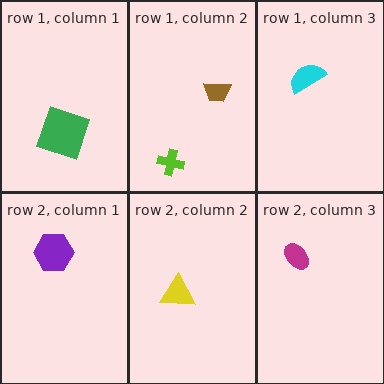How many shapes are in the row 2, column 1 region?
1.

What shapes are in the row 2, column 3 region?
The magenta ellipse.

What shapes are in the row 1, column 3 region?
The cyan semicircle.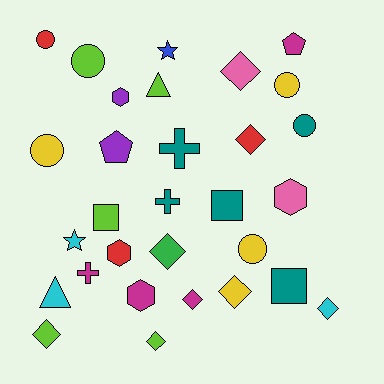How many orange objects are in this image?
There are no orange objects.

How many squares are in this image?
There are 3 squares.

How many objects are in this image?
There are 30 objects.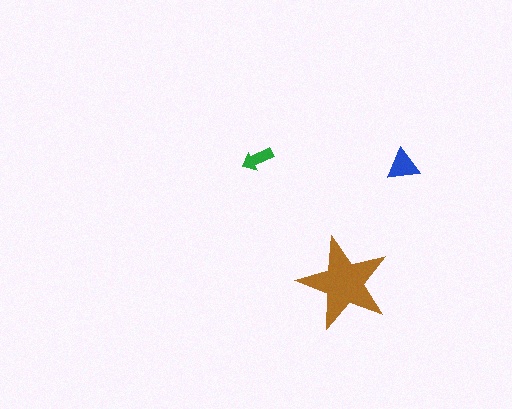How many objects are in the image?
There are 3 objects in the image.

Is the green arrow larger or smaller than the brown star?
Smaller.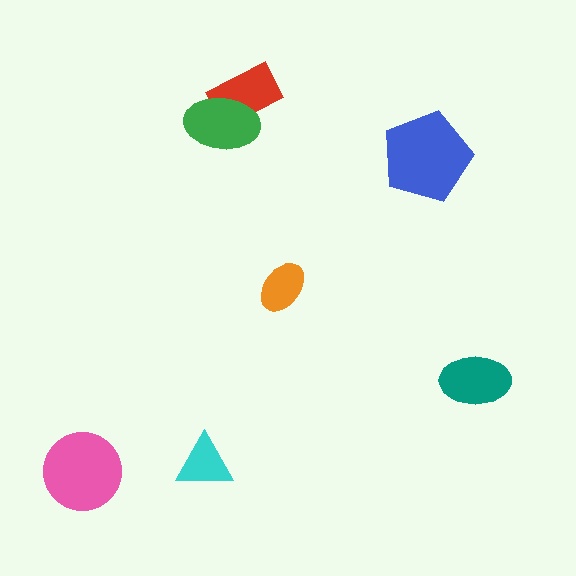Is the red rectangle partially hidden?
Yes, it is partially covered by another shape.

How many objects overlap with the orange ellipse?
0 objects overlap with the orange ellipse.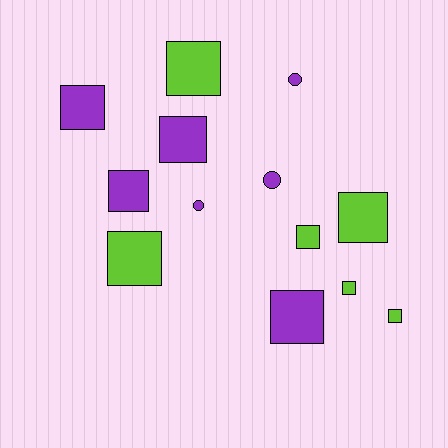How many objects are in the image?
There are 13 objects.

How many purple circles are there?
There are 3 purple circles.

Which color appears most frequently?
Purple, with 7 objects.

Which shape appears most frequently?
Square, with 10 objects.